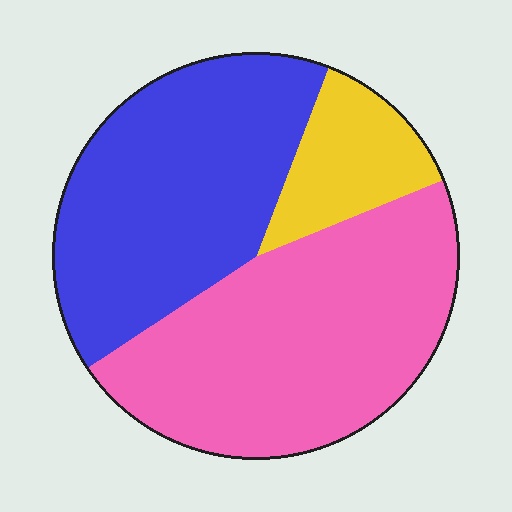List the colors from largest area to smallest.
From largest to smallest: pink, blue, yellow.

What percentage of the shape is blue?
Blue takes up between a quarter and a half of the shape.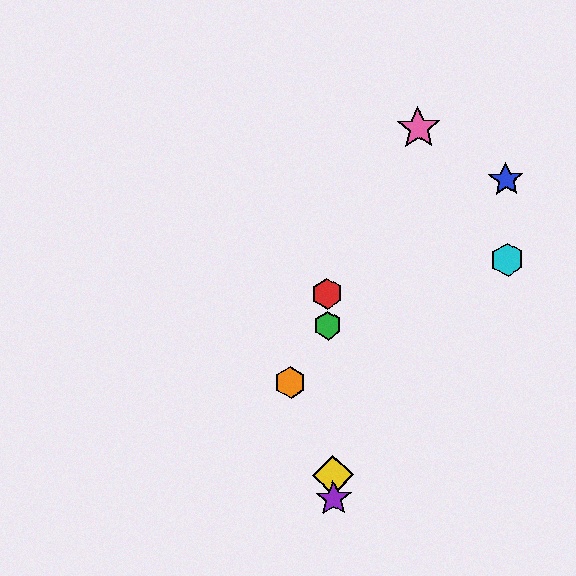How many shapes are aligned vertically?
4 shapes (the red hexagon, the green hexagon, the yellow diamond, the purple star) are aligned vertically.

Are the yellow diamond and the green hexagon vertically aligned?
Yes, both are at x≈333.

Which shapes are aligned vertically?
The red hexagon, the green hexagon, the yellow diamond, the purple star are aligned vertically.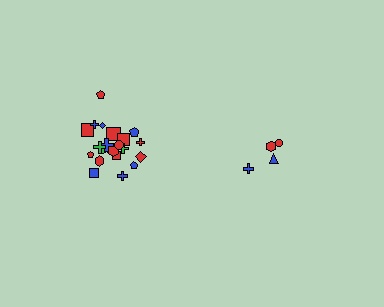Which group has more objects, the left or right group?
The left group.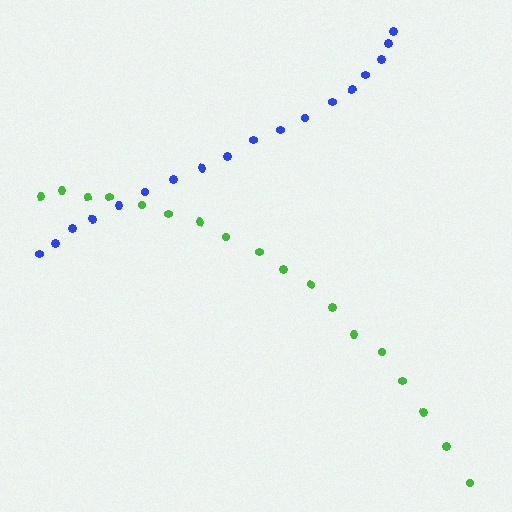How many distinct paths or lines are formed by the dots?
There are 2 distinct paths.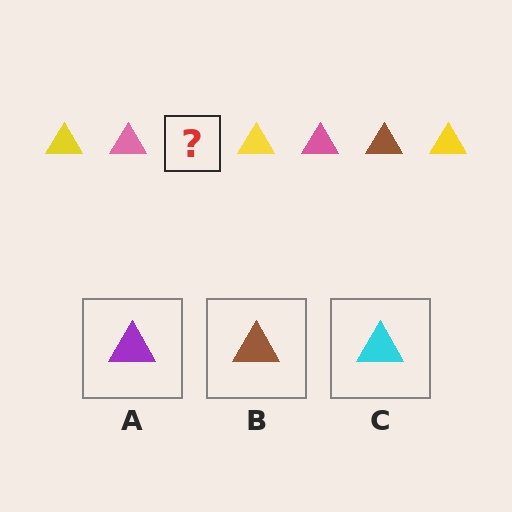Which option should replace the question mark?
Option B.